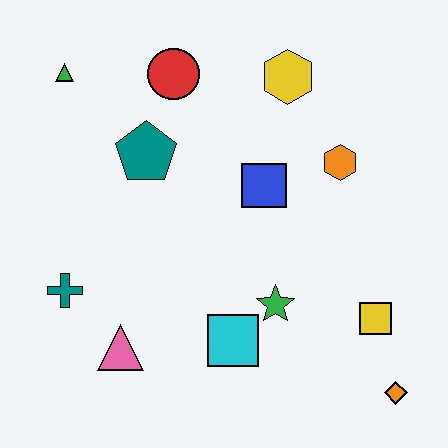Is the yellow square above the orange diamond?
Yes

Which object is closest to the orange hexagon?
The blue square is closest to the orange hexagon.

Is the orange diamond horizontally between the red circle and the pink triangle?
No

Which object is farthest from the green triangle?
The orange diamond is farthest from the green triangle.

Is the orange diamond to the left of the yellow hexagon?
No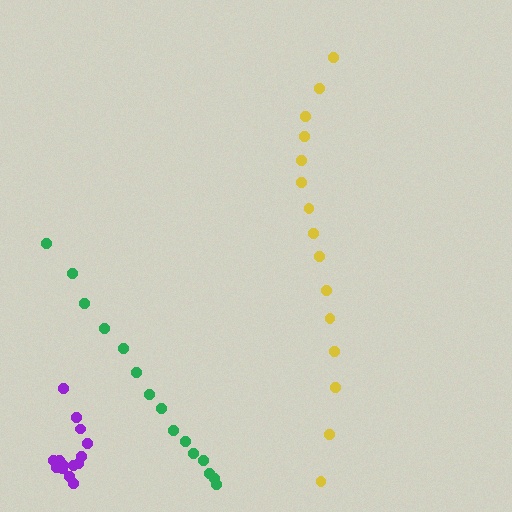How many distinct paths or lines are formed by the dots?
There are 3 distinct paths.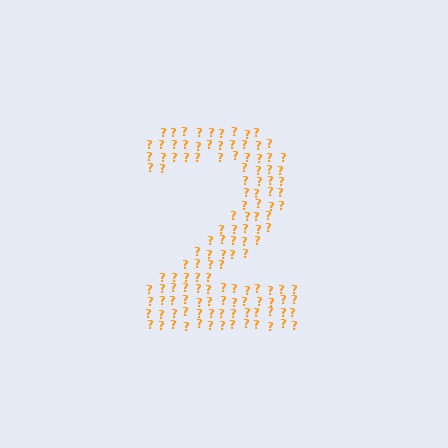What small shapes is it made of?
It is made of small question marks.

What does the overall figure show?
The overall figure shows the digit 2.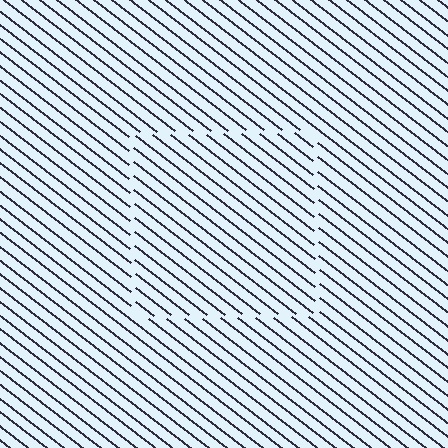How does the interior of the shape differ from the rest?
The interior of the shape contains the same grating, shifted by half a period — the contour is defined by the phase discontinuity where line-ends from the inner and outer gratings abut.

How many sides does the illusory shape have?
4 sides — the line-ends trace a square.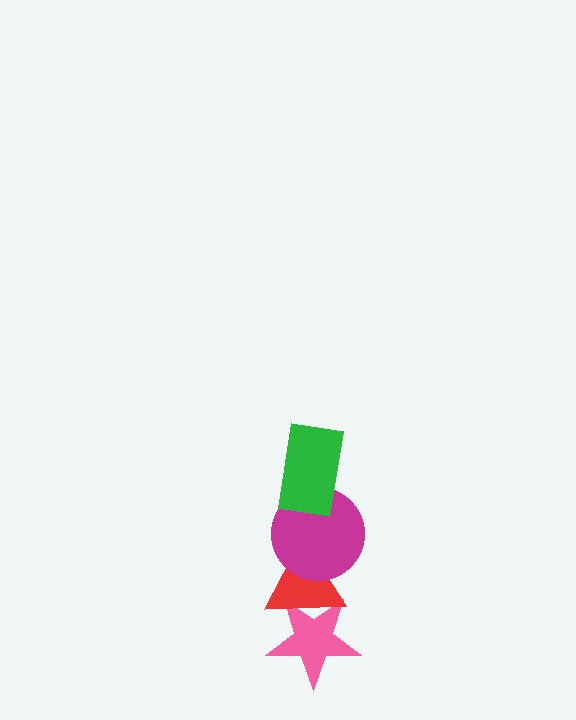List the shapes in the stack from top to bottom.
From top to bottom: the green rectangle, the magenta circle, the red triangle, the pink star.